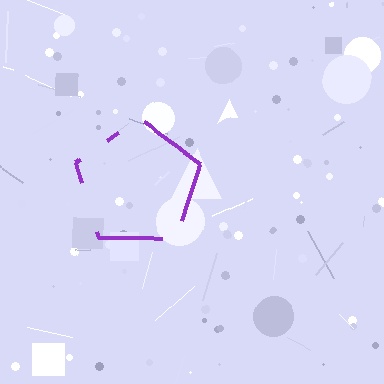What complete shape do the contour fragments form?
The contour fragments form a pentagon.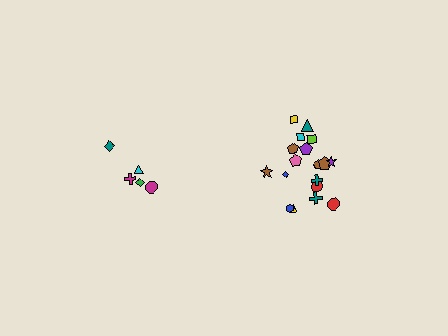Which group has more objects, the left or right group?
The right group.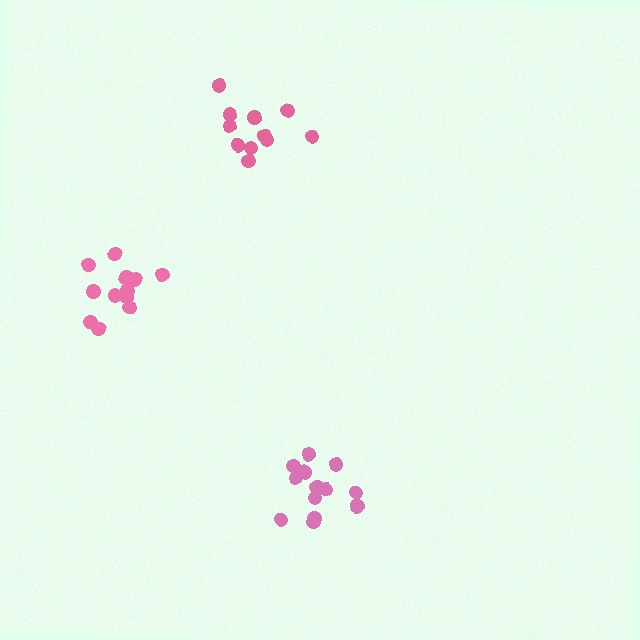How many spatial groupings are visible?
There are 3 spatial groupings.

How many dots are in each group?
Group 1: 13 dots, Group 2: 11 dots, Group 3: 14 dots (38 total).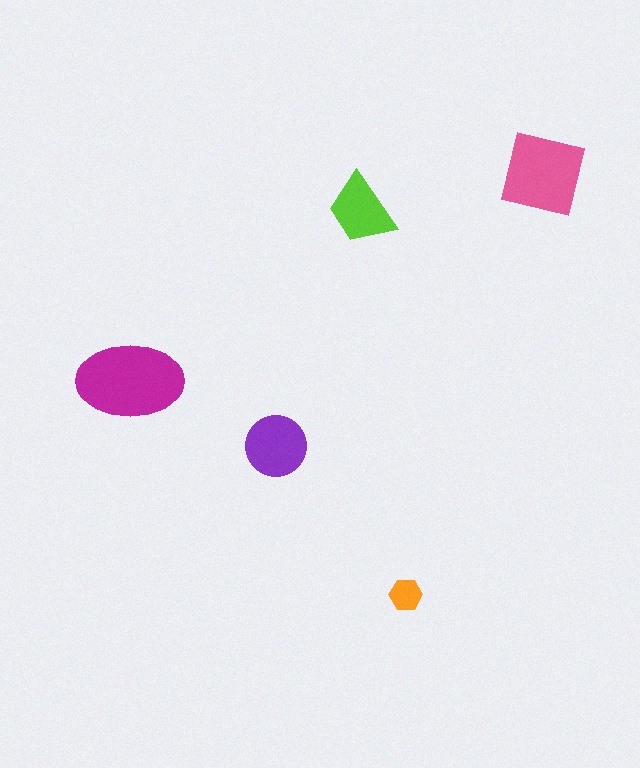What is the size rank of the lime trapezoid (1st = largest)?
4th.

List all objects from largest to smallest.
The magenta ellipse, the pink square, the purple circle, the lime trapezoid, the orange hexagon.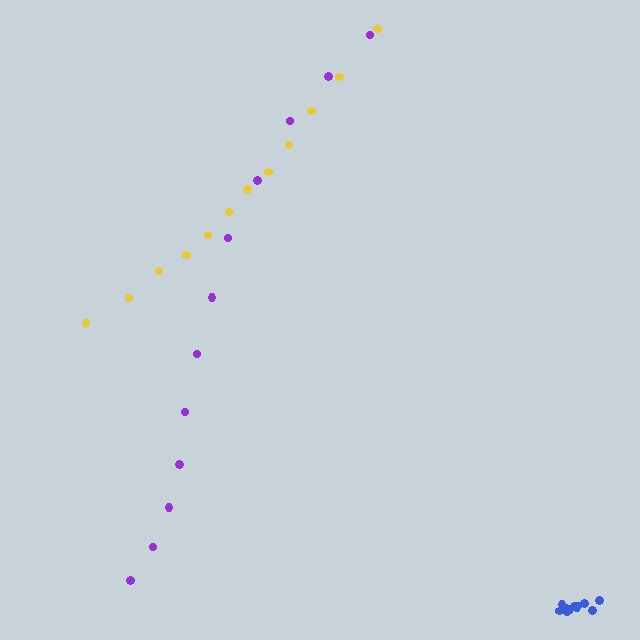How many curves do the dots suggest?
There are 3 distinct paths.